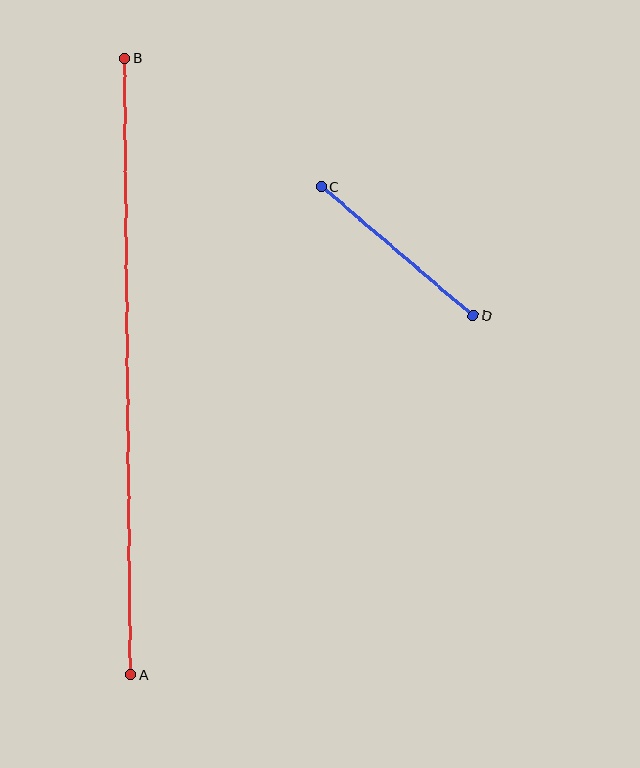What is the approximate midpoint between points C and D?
The midpoint is at approximately (397, 251) pixels.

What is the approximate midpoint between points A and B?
The midpoint is at approximately (128, 367) pixels.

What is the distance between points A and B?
The distance is approximately 617 pixels.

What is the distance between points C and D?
The distance is approximately 199 pixels.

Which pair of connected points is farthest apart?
Points A and B are farthest apart.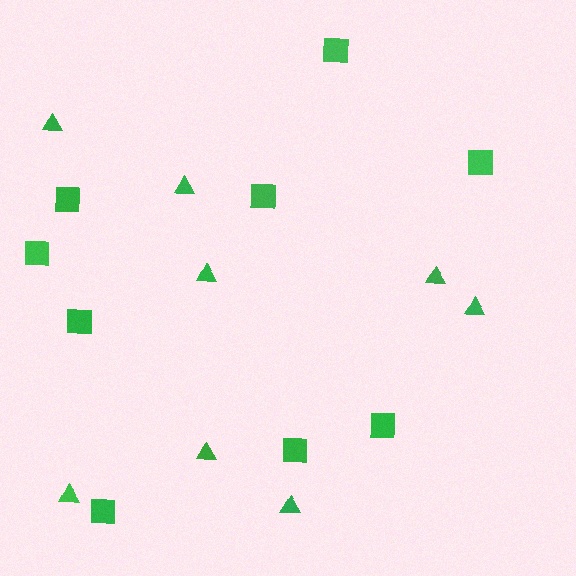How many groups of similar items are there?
There are 2 groups: one group of squares (9) and one group of triangles (8).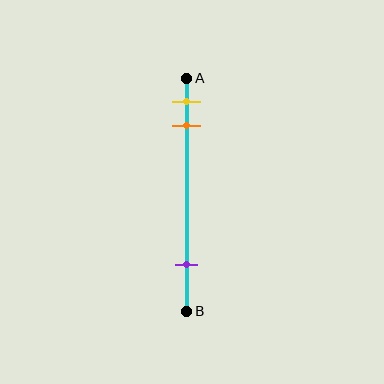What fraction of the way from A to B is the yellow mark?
The yellow mark is approximately 10% (0.1) of the way from A to B.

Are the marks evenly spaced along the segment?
No, the marks are not evenly spaced.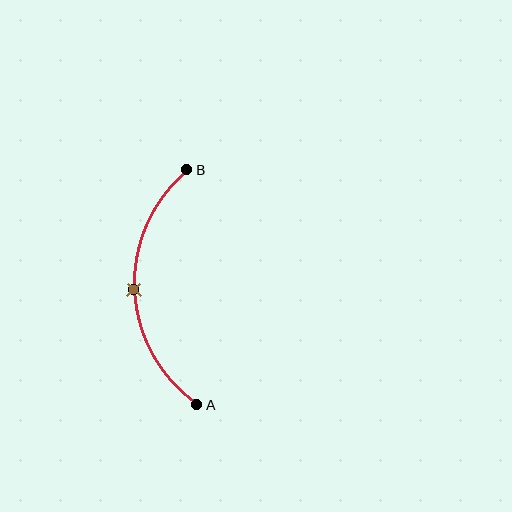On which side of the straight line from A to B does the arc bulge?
The arc bulges to the left of the straight line connecting A and B.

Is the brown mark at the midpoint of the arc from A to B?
Yes. The brown mark lies on the arc at equal arc-length from both A and B — it is the arc midpoint.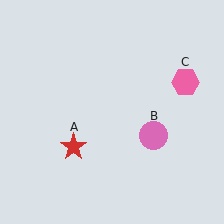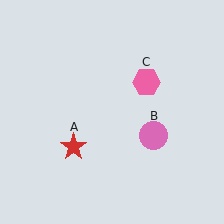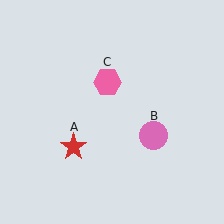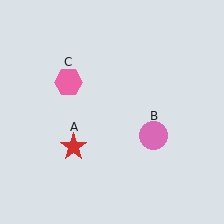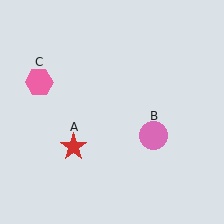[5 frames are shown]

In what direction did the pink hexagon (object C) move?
The pink hexagon (object C) moved left.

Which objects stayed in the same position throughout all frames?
Red star (object A) and pink circle (object B) remained stationary.